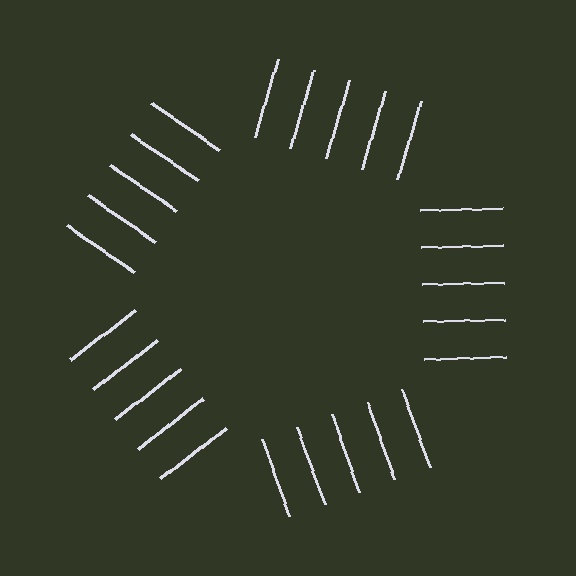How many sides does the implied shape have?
5 sides — the line-ends trace a pentagon.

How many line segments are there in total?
25 — 5 along each of the 5 edges.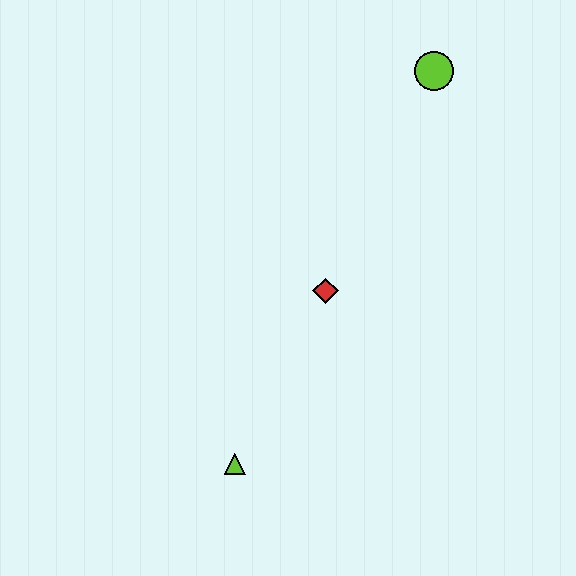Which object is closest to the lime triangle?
The red diamond is closest to the lime triangle.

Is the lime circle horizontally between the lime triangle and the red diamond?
No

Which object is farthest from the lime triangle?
The lime circle is farthest from the lime triangle.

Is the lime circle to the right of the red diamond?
Yes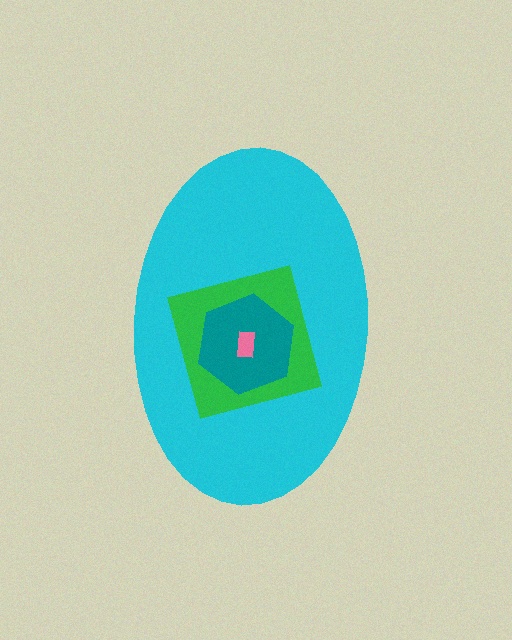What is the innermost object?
The pink rectangle.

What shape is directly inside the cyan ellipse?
The green square.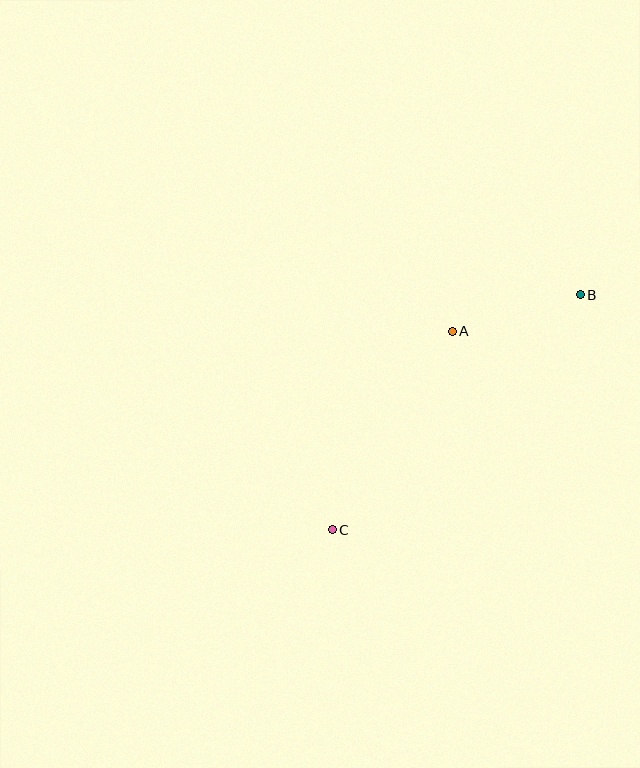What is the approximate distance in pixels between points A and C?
The distance between A and C is approximately 232 pixels.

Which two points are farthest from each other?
Points B and C are farthest from each other.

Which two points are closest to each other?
Points A and B are closest to each other.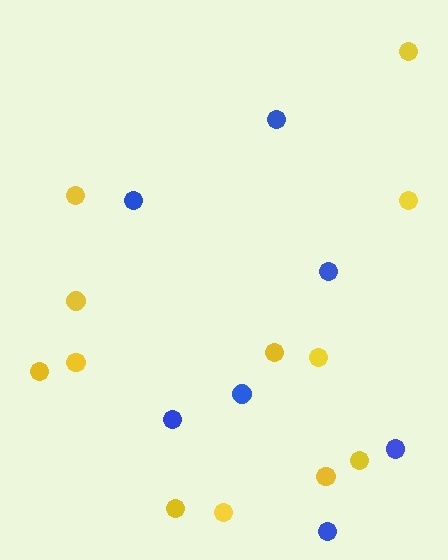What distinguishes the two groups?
There are 2 groups: one group of yellow circles (12) and one group of blue circles (7).